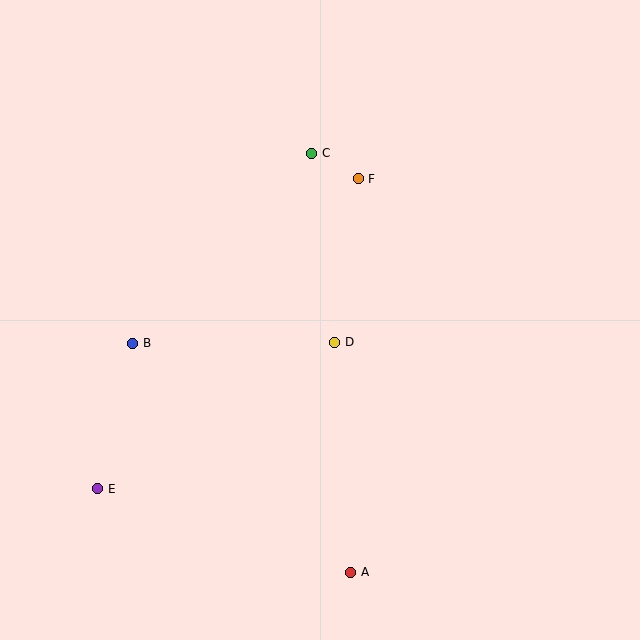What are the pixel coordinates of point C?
Point C is at (312, 153).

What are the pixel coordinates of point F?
Point F is at (358, 179).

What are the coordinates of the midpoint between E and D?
The midpoint between E and D is at (216, 416).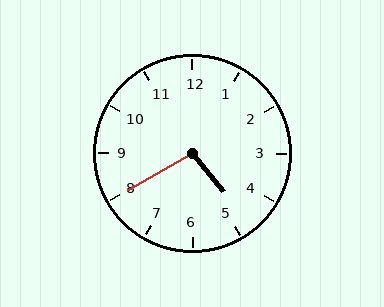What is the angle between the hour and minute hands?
Approximately 100 degrees.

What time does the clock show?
4:40.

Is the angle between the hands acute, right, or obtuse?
It is obtuse.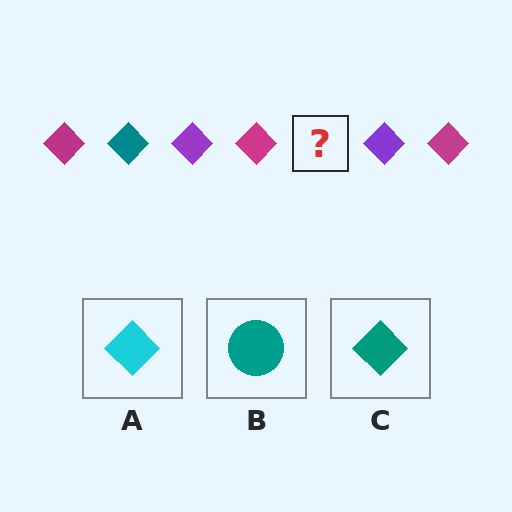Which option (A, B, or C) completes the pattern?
C.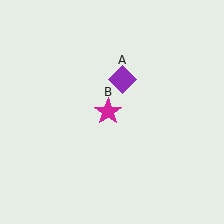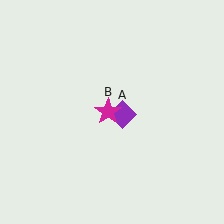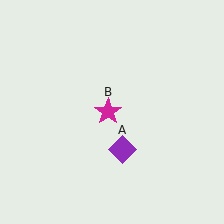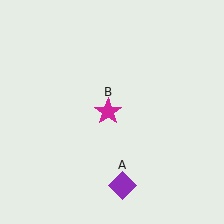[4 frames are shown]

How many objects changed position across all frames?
1 object changed position: purple diamond (object A).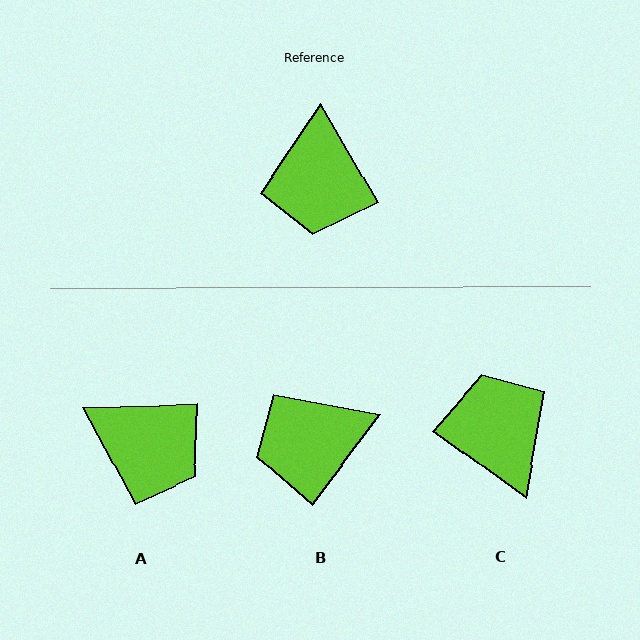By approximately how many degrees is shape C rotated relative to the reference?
Approximately 156 degrees clockwise.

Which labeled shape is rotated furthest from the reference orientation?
C, about 156 degrees away.